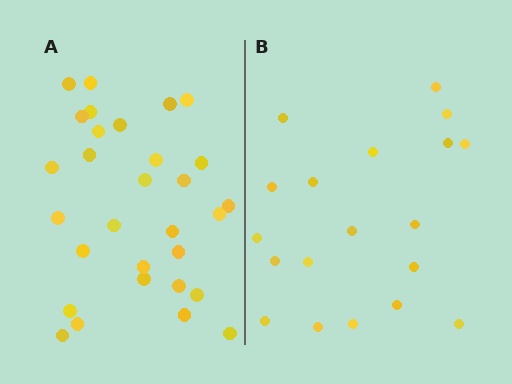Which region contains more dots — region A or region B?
Region A (the left region) has more dots.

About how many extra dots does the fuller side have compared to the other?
Region A has roughly 12 or so more dots than region B.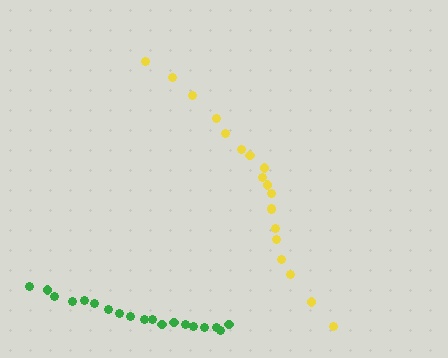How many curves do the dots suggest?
There are 2 distinct paths.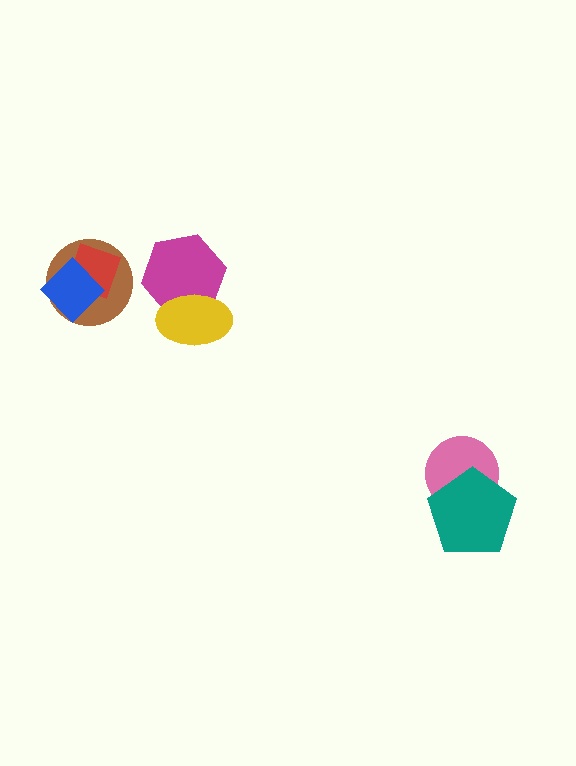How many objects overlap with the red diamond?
2 objects overlap with the red diamond.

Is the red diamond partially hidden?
Yes, it is partially covered by another shape.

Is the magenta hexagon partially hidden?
Yes, it is partially covered by another shape.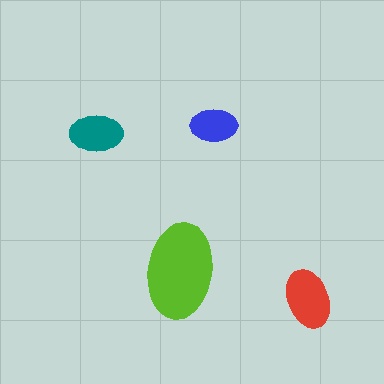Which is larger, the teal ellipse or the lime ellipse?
The lime one.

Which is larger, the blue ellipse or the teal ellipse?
The teal one.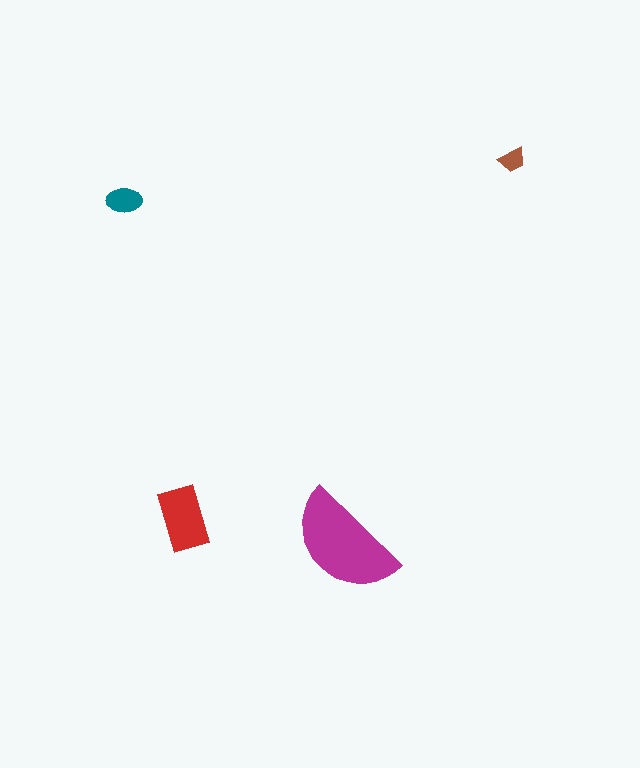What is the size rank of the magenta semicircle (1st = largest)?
1st.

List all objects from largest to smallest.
The magenta semicircle, the red rectangle, the teal ellipse, the brown trapezoid.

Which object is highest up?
The brown trapezoid is topmost.